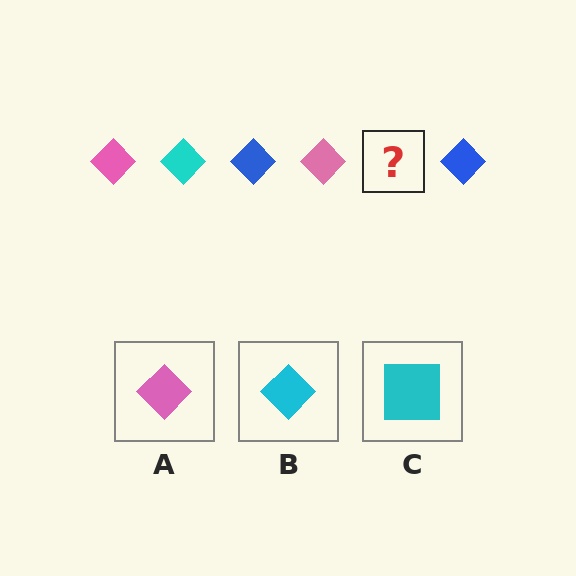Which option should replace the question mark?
Option B.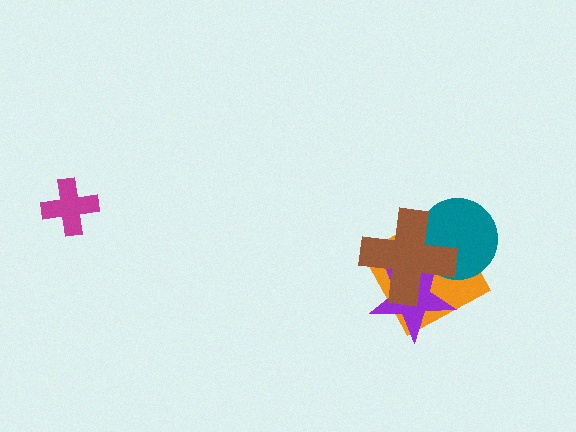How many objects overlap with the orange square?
3 objects overlap with the orange square.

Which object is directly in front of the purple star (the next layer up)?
The teal circle is directly in front of the purple star.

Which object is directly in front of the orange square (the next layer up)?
The purple star is directly in front of the orange square.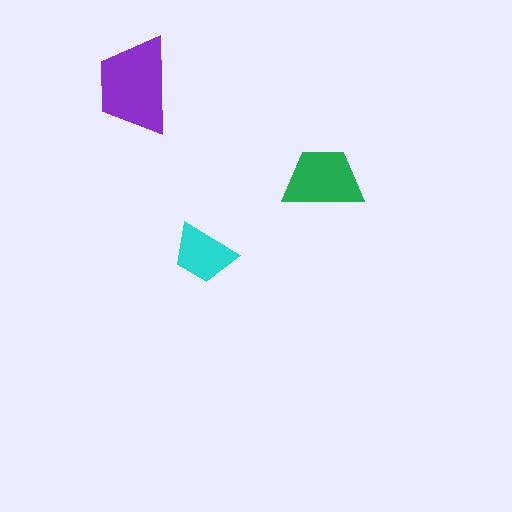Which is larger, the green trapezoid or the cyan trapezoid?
The green one.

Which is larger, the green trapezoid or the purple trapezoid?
The purple one.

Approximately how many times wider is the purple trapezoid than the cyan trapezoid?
About 1.5 times wider.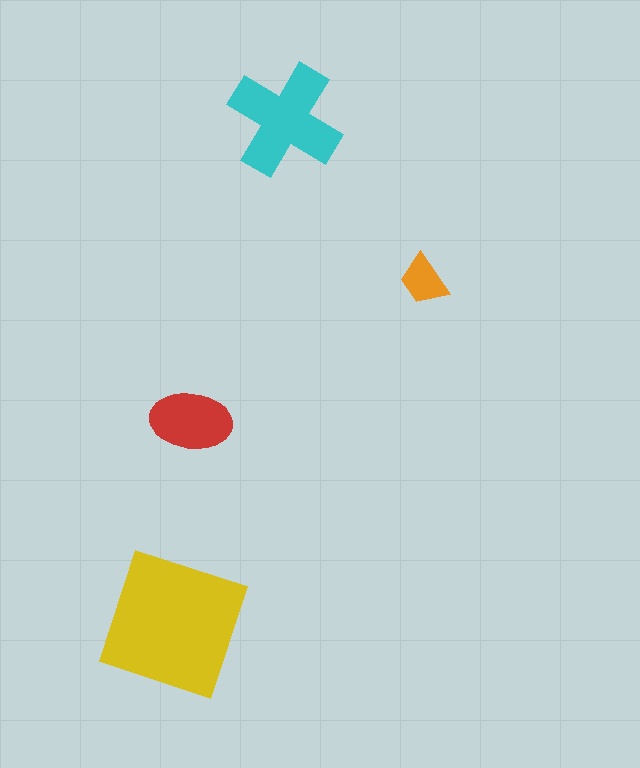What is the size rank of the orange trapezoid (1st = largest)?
4th.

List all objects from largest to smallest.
The yellow square, the cyan cross, the red ellipse, the orange trapezoid.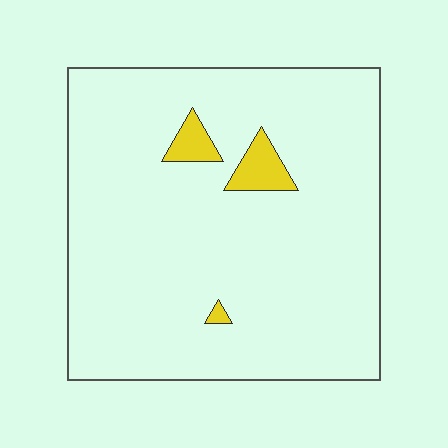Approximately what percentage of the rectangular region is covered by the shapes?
Approximately 5%.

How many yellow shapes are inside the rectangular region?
3.